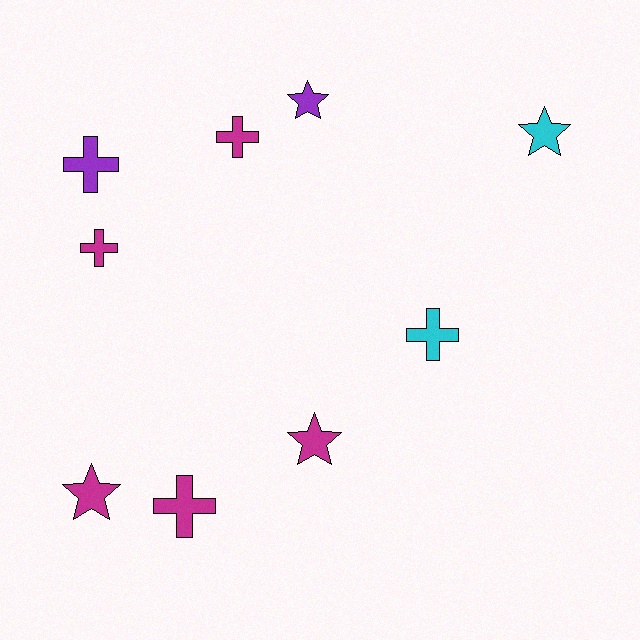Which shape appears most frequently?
Cross, with 5 objects.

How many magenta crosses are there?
There are 3 magenta crosses.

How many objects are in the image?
There are 9 objects.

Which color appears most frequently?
Magenta, with 5 objects.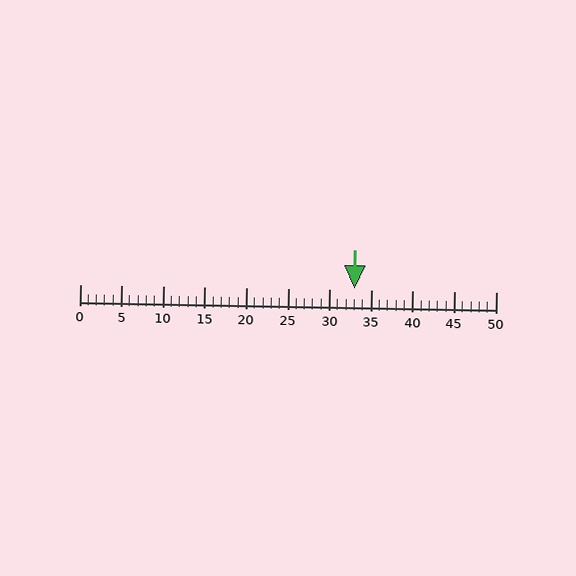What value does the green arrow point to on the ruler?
The green arrow points to approximately 33.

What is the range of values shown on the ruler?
The ruler shows values from 0 to 50.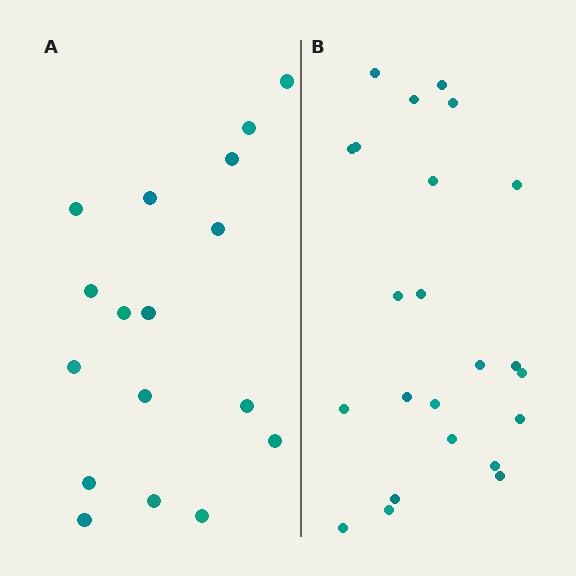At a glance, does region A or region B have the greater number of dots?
Region B (the right region) has more dots.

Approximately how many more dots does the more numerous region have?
Region B has about 6 more dots than region A.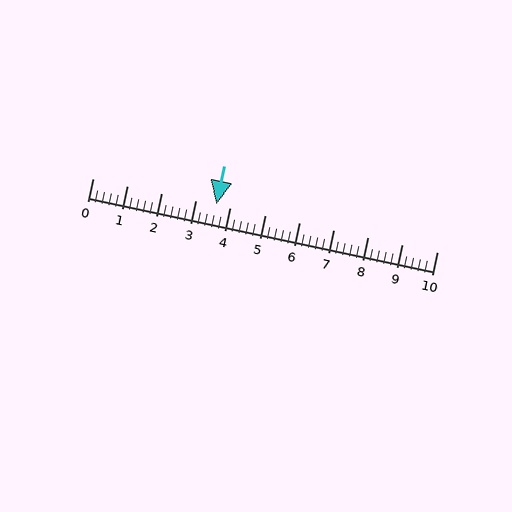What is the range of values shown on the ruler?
The ruler shows values from 0 to 10.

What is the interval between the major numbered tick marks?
The major tick marks are spaced 1 units apart.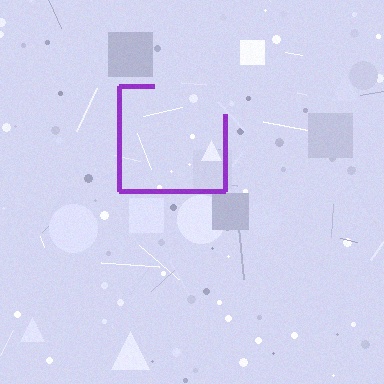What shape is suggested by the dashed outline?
The dashed outline suggests a square.